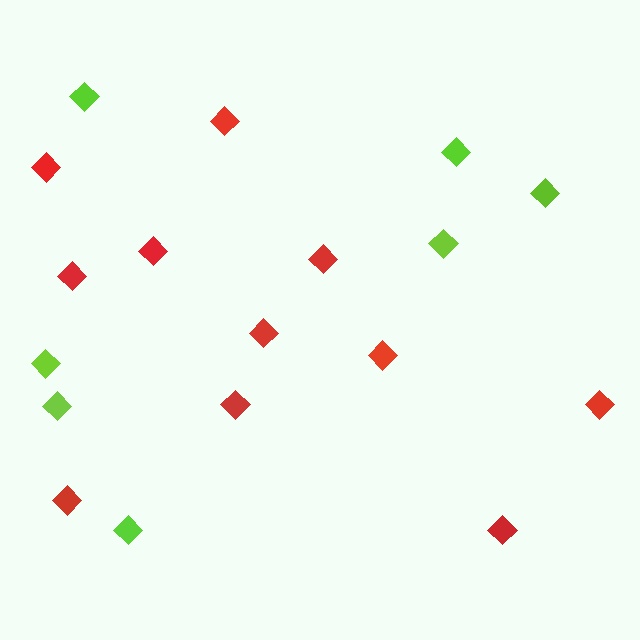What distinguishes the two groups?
There are 2 groups: one group of lime diamonds (7) and one group of red diamonds (11).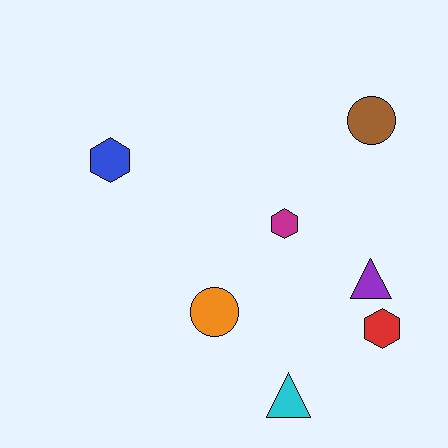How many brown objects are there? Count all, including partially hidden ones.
There is 1 brown object.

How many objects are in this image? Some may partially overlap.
There are 7 objects.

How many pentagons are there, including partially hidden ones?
There are no pentagons.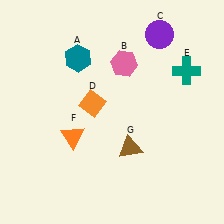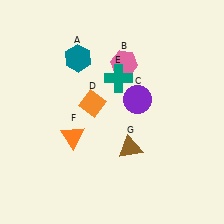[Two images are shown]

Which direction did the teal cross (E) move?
The teal cross (E) moved left.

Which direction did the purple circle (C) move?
The purple circle (C) moved down.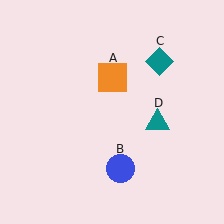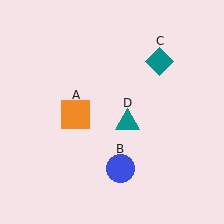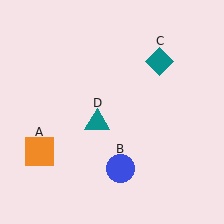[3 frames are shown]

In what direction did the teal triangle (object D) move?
The teal triangle (object D) moved left.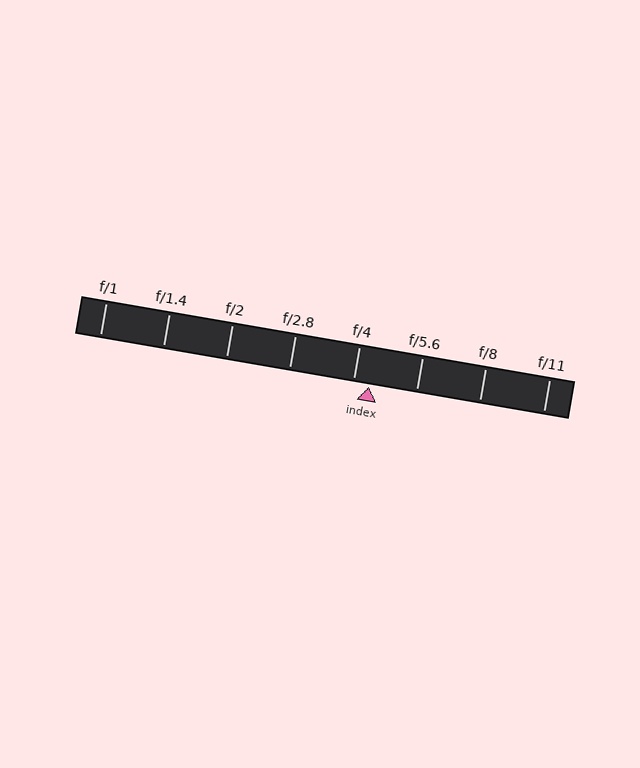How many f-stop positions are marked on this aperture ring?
There are 8 f-stop positions marked.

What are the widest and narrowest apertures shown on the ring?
The widest aperture shown is f/1 and the narrowest is f/11.